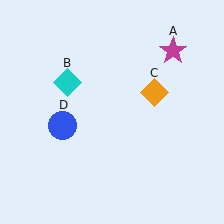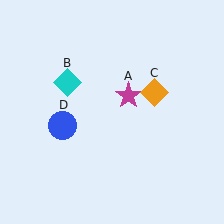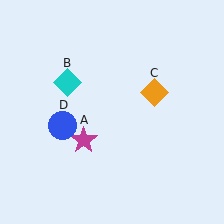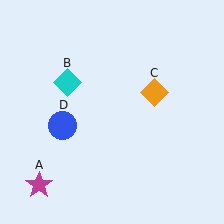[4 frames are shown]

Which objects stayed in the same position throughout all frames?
Cyan diamond (object B) and orange diamond (object C) and blue circle (object D) remained stationary.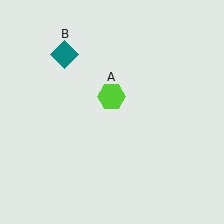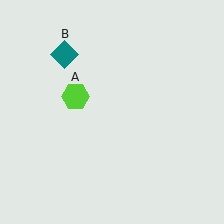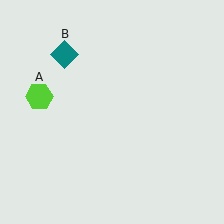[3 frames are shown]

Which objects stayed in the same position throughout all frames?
Teal diamond (object B) remained stationary.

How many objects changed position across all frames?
1 object changed position: lime hexagon (object A).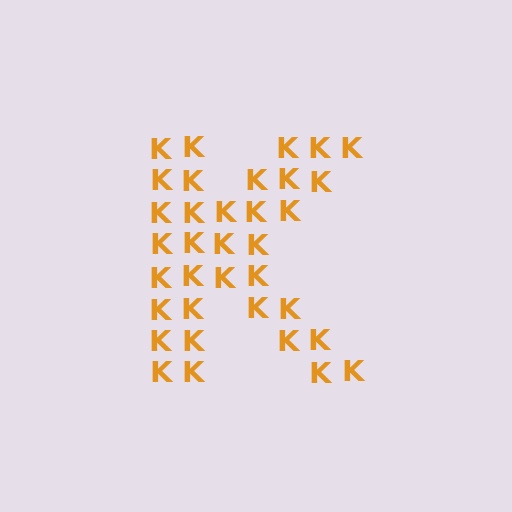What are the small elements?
The small elements are letter K's.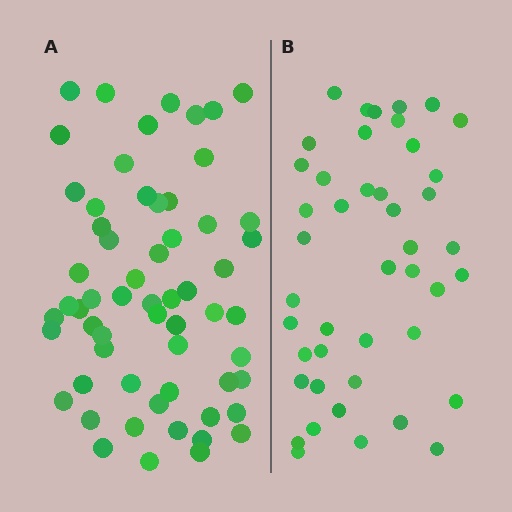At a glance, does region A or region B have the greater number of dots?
Region A (the left region) has more dots.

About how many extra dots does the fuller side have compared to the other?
Region A has approximately 15 more dots than region B.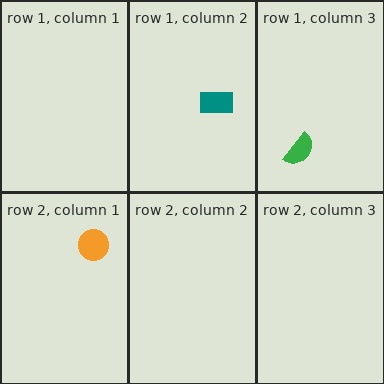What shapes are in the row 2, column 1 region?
The orange circle.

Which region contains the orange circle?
The row 2, column 1 region.